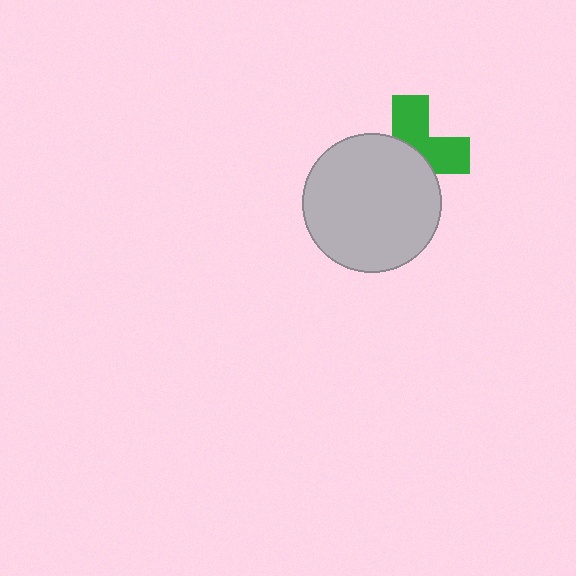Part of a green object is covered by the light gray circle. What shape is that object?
It is a cross.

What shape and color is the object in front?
The object in front is a light gray circle.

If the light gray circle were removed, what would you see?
You would see the complete green cross.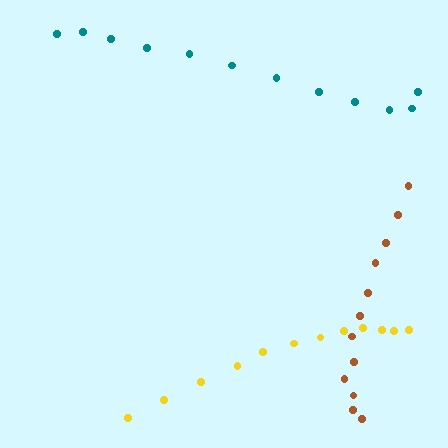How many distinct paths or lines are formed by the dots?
There are 3 distinct paths.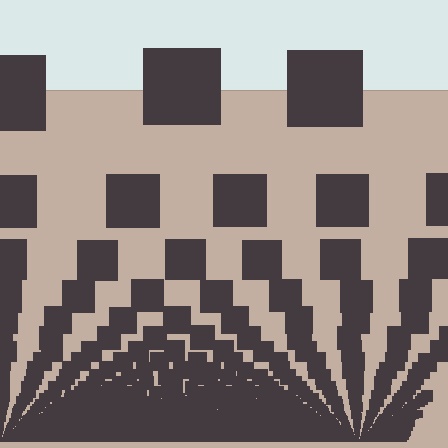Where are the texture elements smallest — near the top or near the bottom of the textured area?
Near the bottom.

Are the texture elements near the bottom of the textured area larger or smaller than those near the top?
Smaller. The gradient is inverted — elements near the bottom are smaller and denser.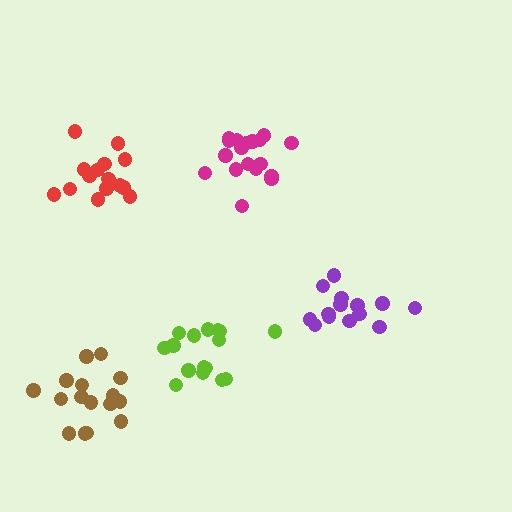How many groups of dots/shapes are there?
There are 5 groups.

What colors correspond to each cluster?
The clusters are colored: red, lime, purple, magenta, brown.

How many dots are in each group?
Group 1: 15 dots, Group 2: 16 dots, Group 3: 14 dots, Group 4: 18 dots, Group 5: 16 dots (79 total).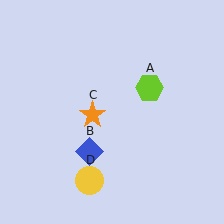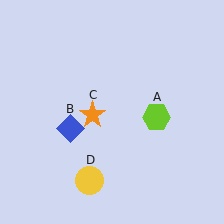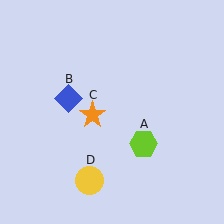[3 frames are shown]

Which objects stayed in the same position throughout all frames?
Orange star (object C) and yellow circle (object D) remained stationary.